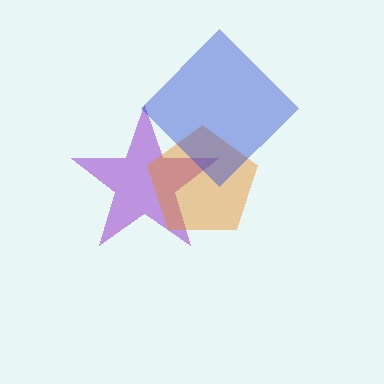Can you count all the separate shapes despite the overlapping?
Yes, there are 3 separate shapes.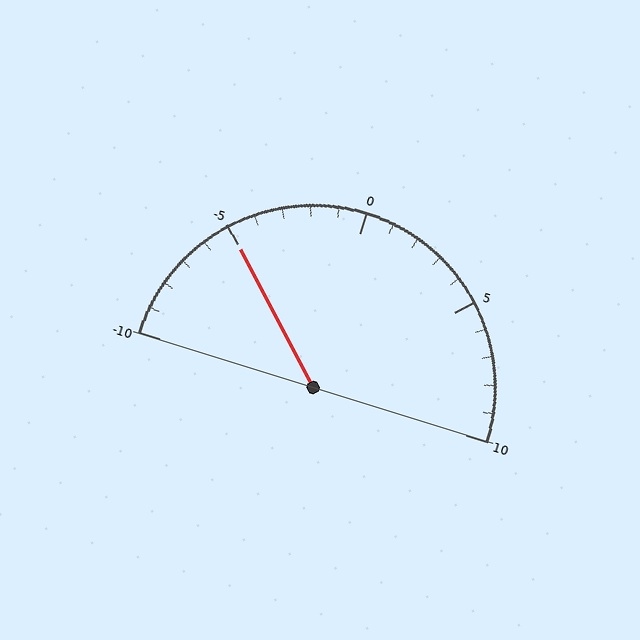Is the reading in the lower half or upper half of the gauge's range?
The reading is in the lower half of the range (-10 to 10).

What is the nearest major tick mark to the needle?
The nearest major tick mark is -5.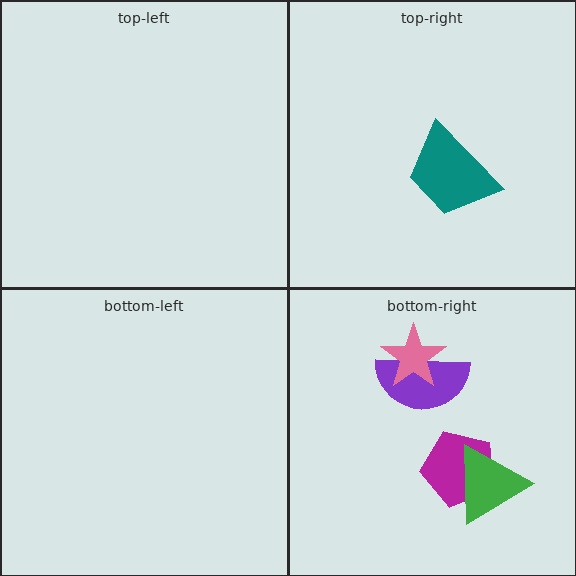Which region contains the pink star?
The bottom-right region.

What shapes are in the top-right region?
The teal trapezoid.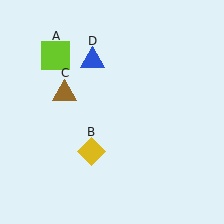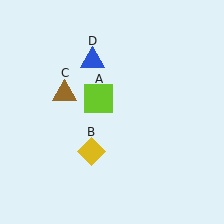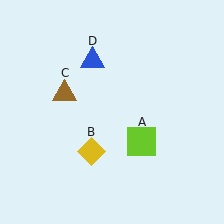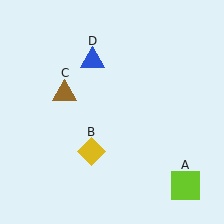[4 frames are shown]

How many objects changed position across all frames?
1 object changed position: lime square (object A).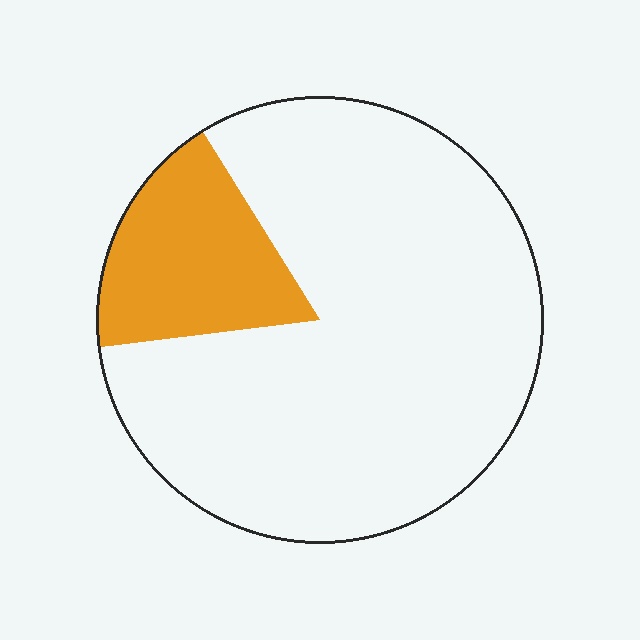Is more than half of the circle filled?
No.